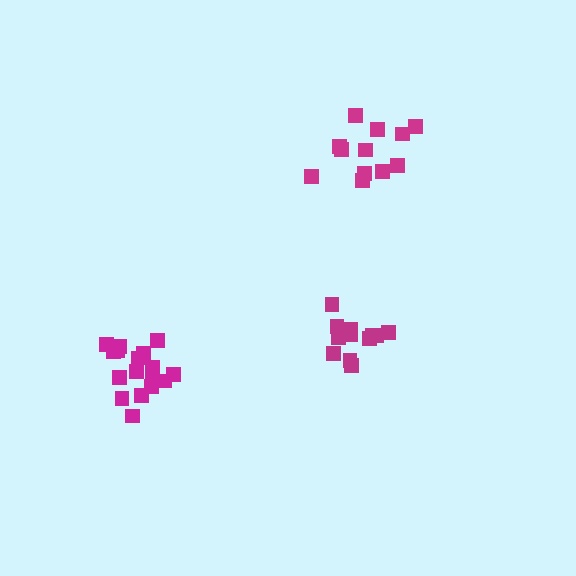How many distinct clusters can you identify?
There are 3 distinct clusters.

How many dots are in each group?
Group 1: 12 dots, Group 2: 17 dots, Group 3: 12 dots (41 total).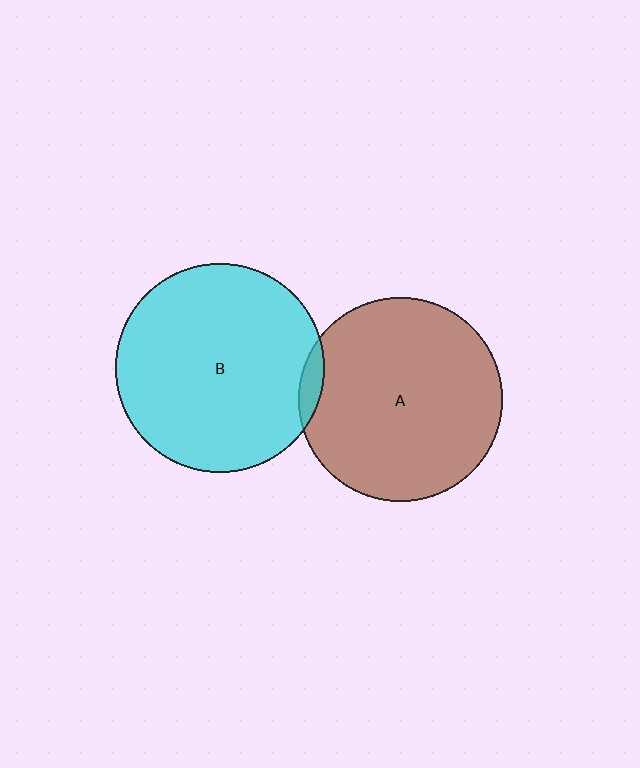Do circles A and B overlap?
Yes.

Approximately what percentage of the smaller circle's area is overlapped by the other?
Approximately 5%.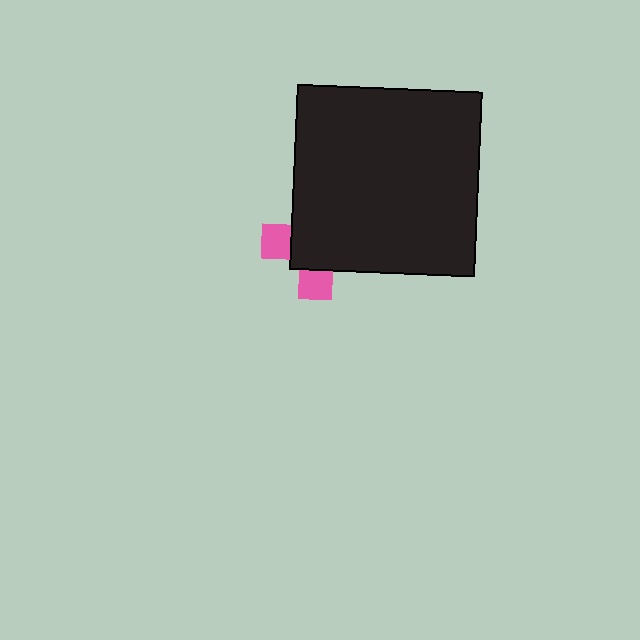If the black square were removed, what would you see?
You would see the complete pink cross.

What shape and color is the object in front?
The object in front is a black square.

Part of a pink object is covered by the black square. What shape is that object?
It is a cross.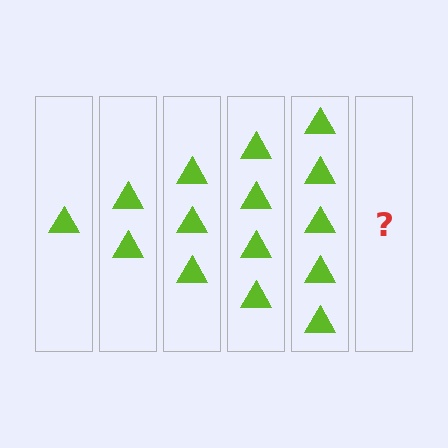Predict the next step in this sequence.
The next step is 6 triangles.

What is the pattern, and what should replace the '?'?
The pattern is that each step adds one more triangle. The '?' should be 6 triangles.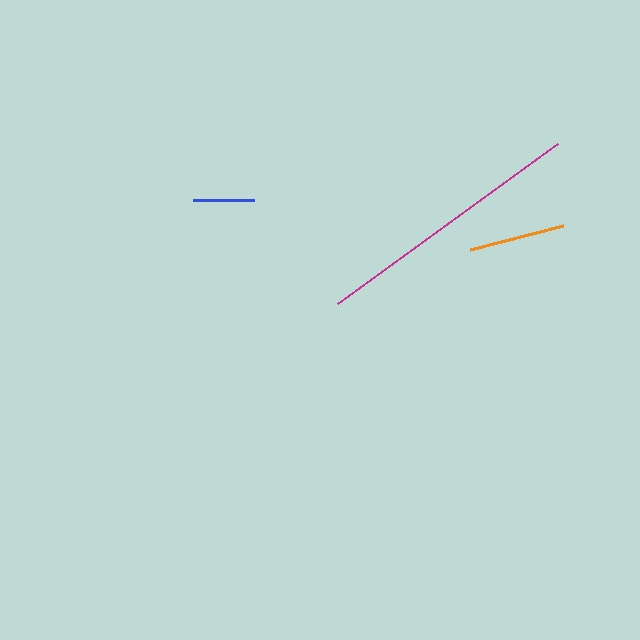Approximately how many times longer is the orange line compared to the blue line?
The orange line is approximately 1.6 times the length of the blue line.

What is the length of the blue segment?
The blue segment is approximately 61 pixels long.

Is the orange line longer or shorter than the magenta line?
The magenta line is longer than the orange line.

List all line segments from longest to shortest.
From longest to shortest: magenta, orange, blue.